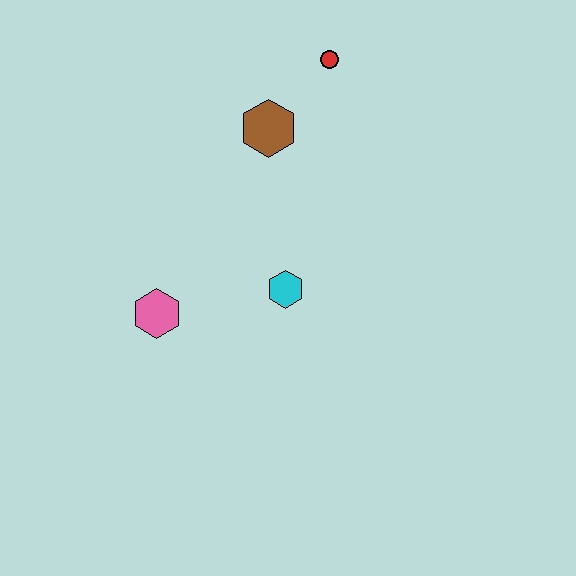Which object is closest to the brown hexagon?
The red circle is closest to the brown hexagon.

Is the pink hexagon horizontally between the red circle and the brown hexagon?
No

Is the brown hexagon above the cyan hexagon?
Yes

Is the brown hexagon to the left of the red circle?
Yes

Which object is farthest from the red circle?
The pink hexagon is farthest from the red circle.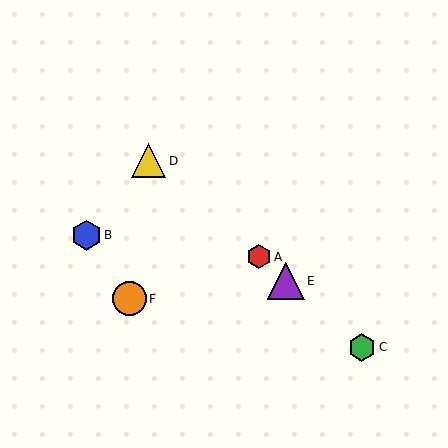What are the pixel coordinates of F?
Object F is at (129, 299).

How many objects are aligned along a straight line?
4 objects (A, C, D, E) are aligned along a straight line.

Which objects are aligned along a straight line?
Objects A, C, D, E are aligned along a straight line.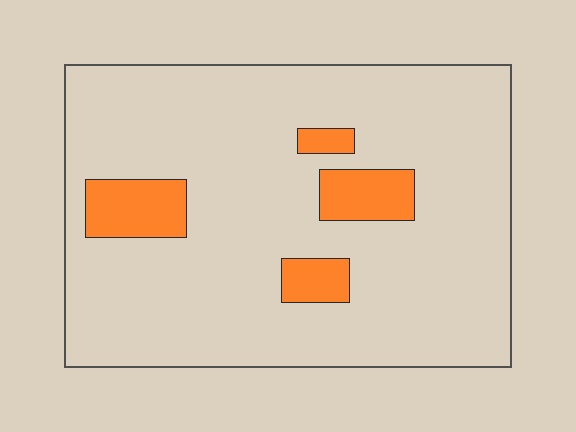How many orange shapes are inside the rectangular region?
4.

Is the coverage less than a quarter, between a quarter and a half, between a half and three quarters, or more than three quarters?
Less than a quarter.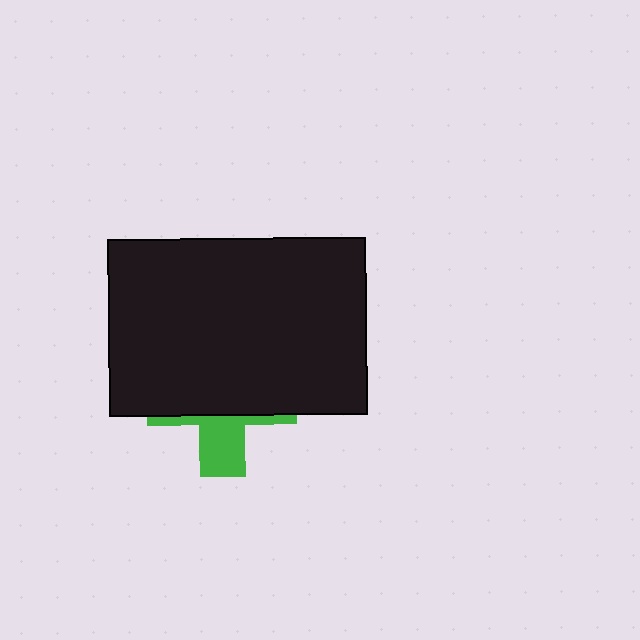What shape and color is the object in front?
The object in front is a black rectangle.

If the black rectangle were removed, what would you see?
You would see the complete green cross.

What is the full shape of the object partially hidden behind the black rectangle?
The partially hidden object is a green cross.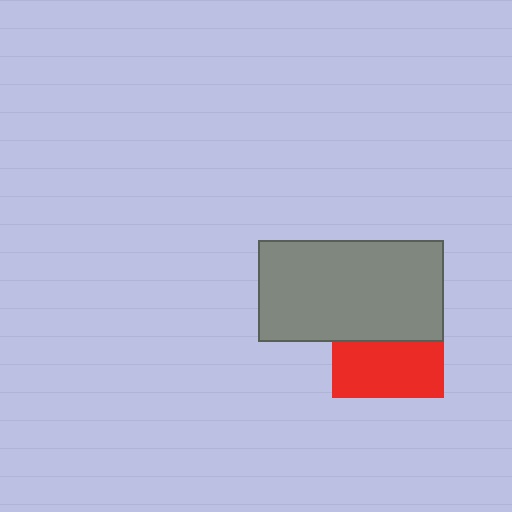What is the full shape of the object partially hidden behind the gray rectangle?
The partially hidden object is a red square.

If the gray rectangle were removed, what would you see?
You would see the complete red square.